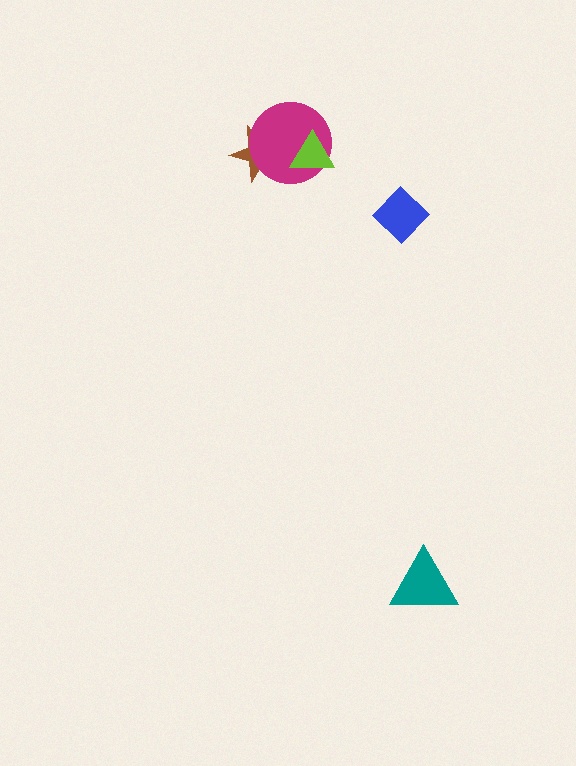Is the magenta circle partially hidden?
Yes, it is partially covered by another shape.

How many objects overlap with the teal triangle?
0 objects overlap with the teal triangle.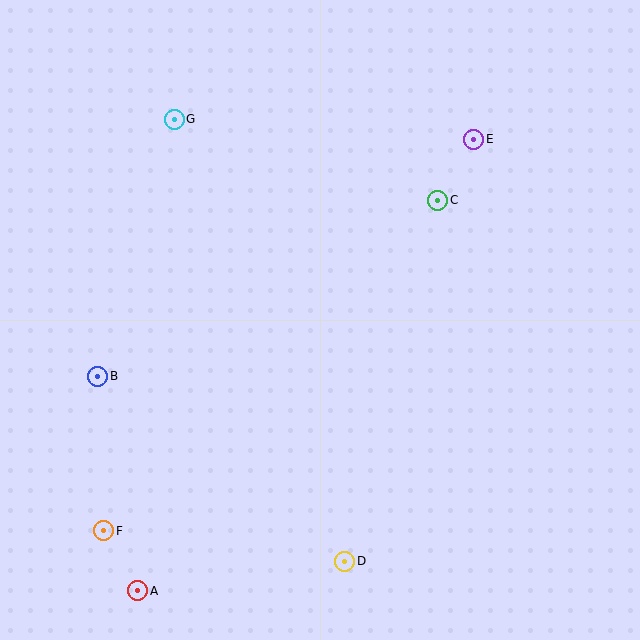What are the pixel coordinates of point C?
Point C is at (438, 200).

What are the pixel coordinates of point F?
Point F is at (104, 531).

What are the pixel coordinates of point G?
Point G is at (174, 119).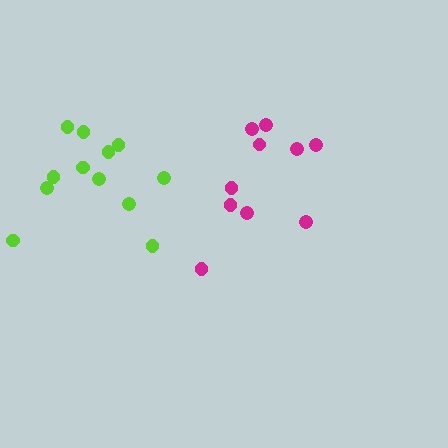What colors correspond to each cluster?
The clusters are colored: magenta, lime.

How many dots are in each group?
Group 1: 10 dots, Group 2: 13 dots (23 total).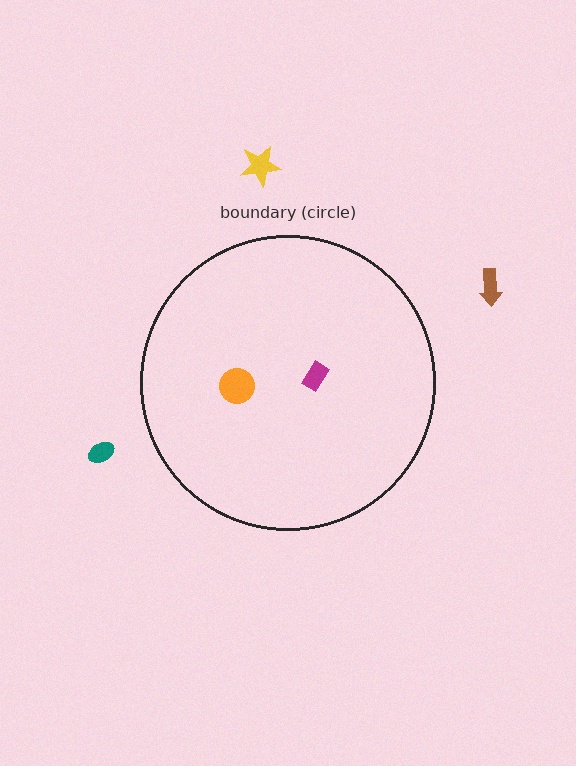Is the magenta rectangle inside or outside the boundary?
Inside.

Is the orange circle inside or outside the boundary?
Inside.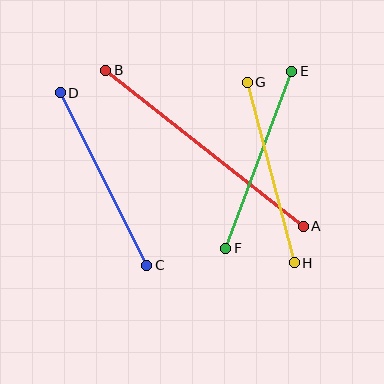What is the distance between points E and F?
The distance is approximately 189 pixels.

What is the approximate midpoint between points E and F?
The midpoint is at approximately (259, 160) pixels.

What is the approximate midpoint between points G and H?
The midpoint is at approximately (271, 172) pixels.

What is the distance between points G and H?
The distance is approximately 186 pixels.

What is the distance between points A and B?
The distance is approximately 252 pixels.